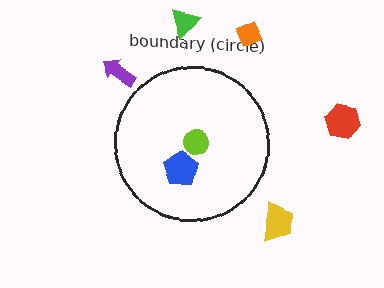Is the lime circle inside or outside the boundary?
Inside.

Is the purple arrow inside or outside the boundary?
Outside.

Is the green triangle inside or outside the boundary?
Outside.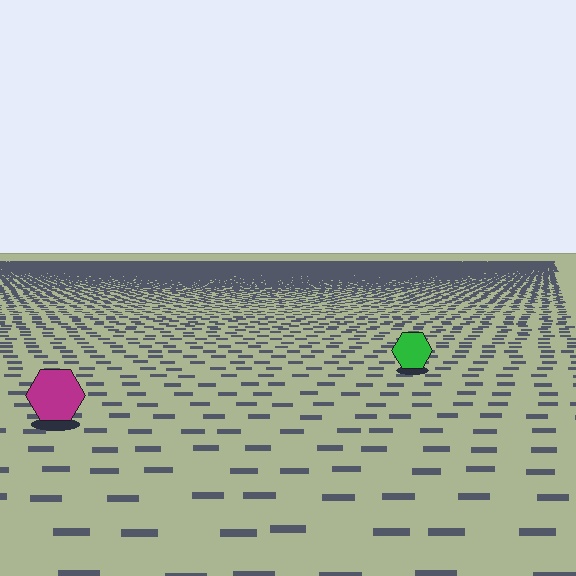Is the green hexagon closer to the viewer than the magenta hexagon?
No. The magenta hexagon is closer — you can tell from the texture gradient: the ground texture is coarser near it.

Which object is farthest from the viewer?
The green hexagon is farthest from the viewer. It appears smaller and the ground texture around it is denser.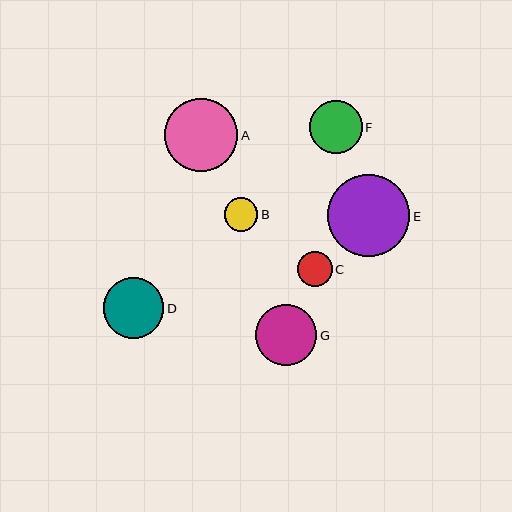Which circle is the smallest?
Circle B is the smallest with a size of approximately 33 pixels.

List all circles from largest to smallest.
From largest to smallest: E, A, G, D, F, C, B.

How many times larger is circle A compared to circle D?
Circle A is approximately 1.2 times the size of circle D.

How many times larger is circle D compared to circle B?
Circle D is approximately 1.8 times the size of circle B.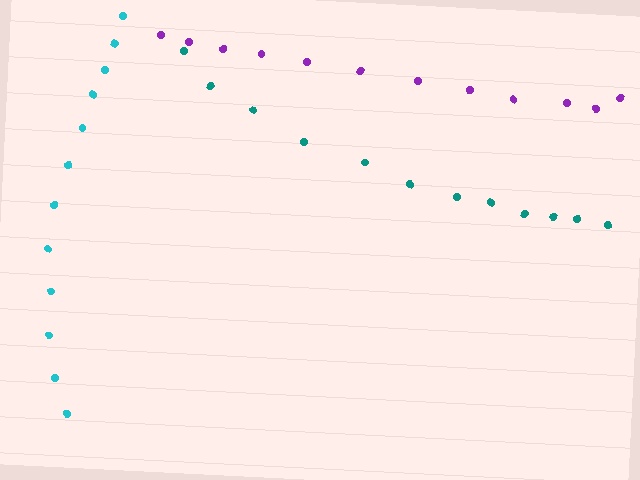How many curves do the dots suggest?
There are 3 distinct paths.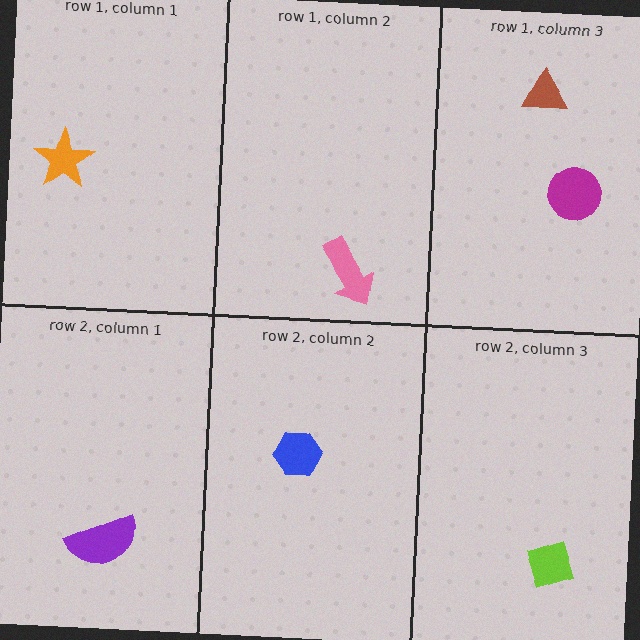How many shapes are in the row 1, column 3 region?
2.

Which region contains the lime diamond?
The row 2, column 3 region.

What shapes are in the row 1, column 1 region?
The orange star.